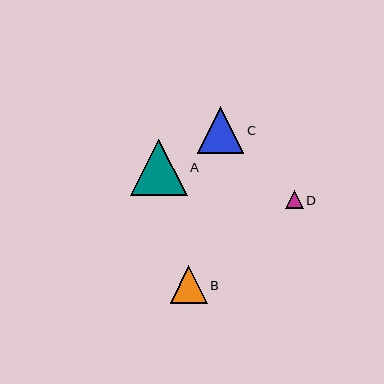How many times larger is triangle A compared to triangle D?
Triangle A is approximately 3.2 times the size of triangle D.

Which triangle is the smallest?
Triangle D is the smallest with a size of approximately 18 pixels.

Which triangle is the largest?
Triangle A is the largest with a size of approximately 57 pixels.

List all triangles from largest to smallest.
From largest to smallest: A, C, B, D.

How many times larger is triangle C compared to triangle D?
Triangle C is approximately 2.6 times the size of triangle D.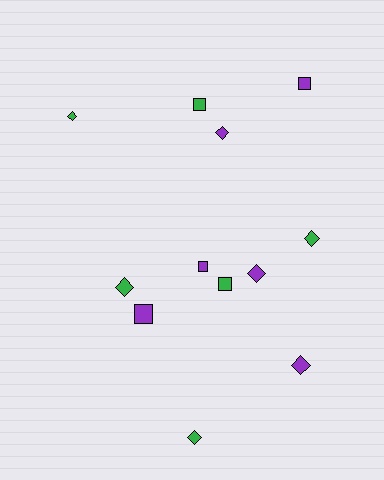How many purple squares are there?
There are 3 purple squares.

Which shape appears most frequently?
Diamond, with 7 objects.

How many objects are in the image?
There are 12 objects.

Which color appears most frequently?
Purple, with 6 objects.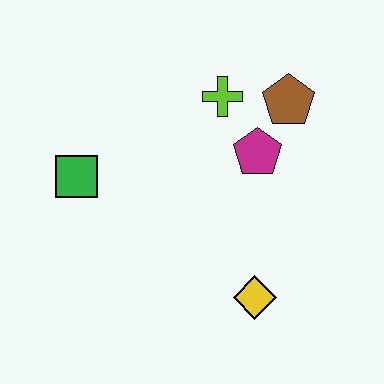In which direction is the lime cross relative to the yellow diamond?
The lime cross is above the yellow diamond.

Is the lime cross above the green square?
Yes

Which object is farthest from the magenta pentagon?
The green square is farthest from the magenta pentagon.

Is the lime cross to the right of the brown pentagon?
No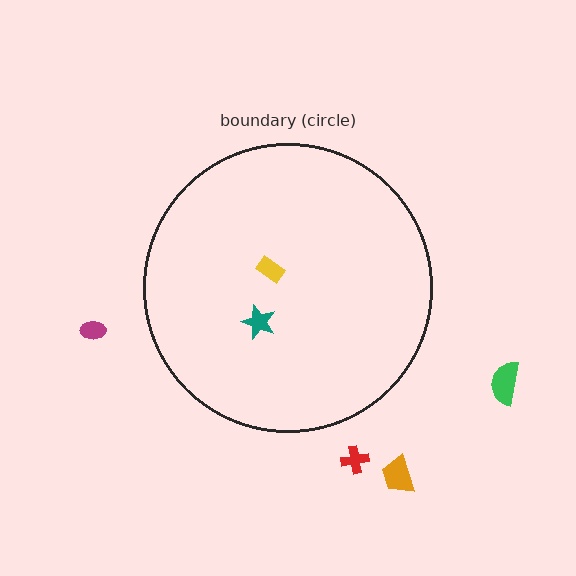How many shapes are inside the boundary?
2 inside, 4 outside.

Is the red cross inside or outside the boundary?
Outside.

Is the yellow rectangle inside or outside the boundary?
Inside.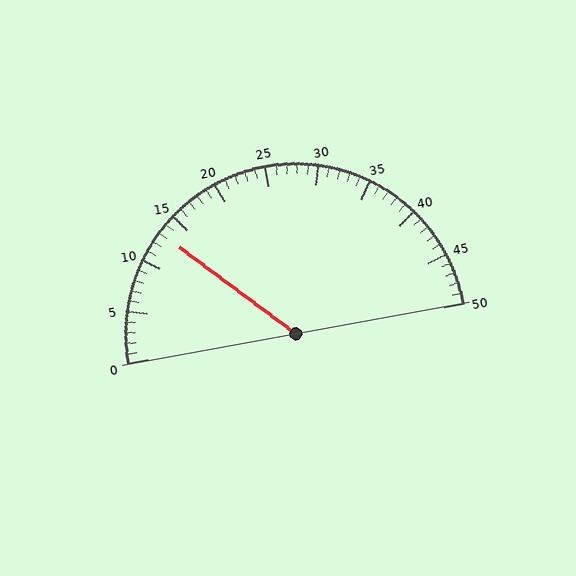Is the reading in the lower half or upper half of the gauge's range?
The reading is in the lower half of the range (0 to 50).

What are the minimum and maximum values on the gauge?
The gauge ranges from 0 to 50.